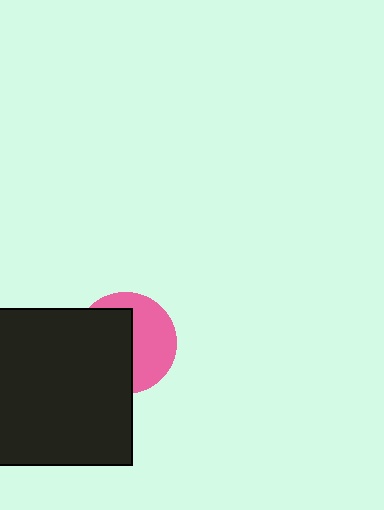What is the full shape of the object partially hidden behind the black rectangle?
The partially hidden object is a pink circle.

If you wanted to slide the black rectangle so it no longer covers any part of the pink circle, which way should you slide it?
Slide it left — that is the most direct way to separate the two shapes.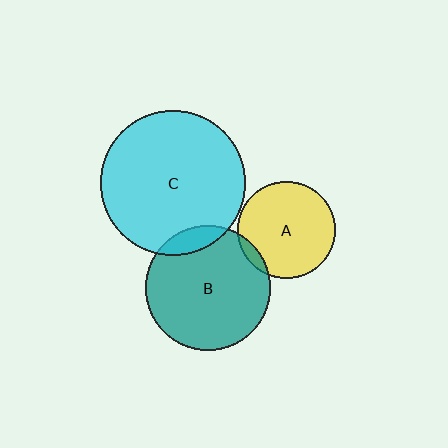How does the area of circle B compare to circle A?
Approximately 1.6 times.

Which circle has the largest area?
Circle C (cyan).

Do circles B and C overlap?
Yes.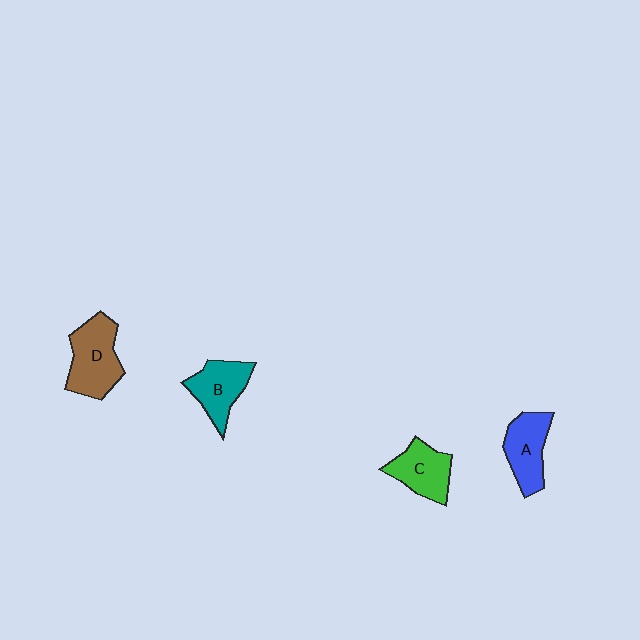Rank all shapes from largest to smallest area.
From largest to smallest: D (brown), A (blue), B (teal), C (green).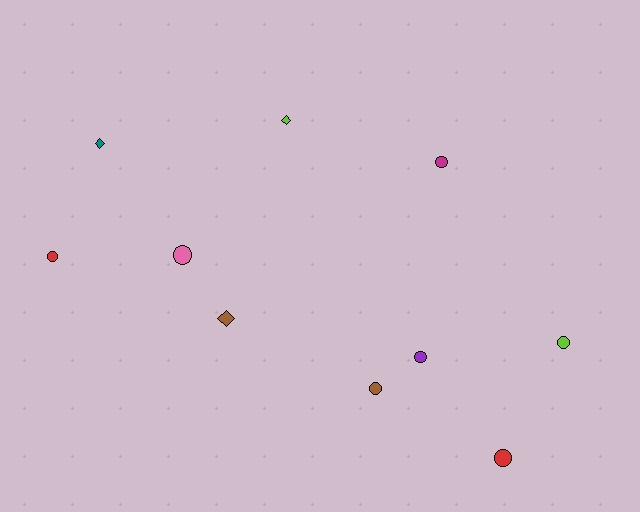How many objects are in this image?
There are 10 objects.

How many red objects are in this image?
There are 2 red objects.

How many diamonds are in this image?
There are 3 diamonds.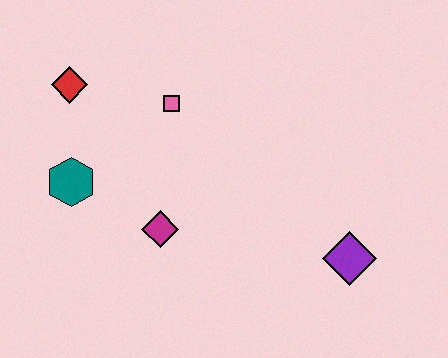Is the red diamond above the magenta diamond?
Yes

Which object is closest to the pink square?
The red diamond is closest to the pink square.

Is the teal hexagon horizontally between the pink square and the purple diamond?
No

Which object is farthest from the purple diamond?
The red diamond is farthest from the purple diamond.